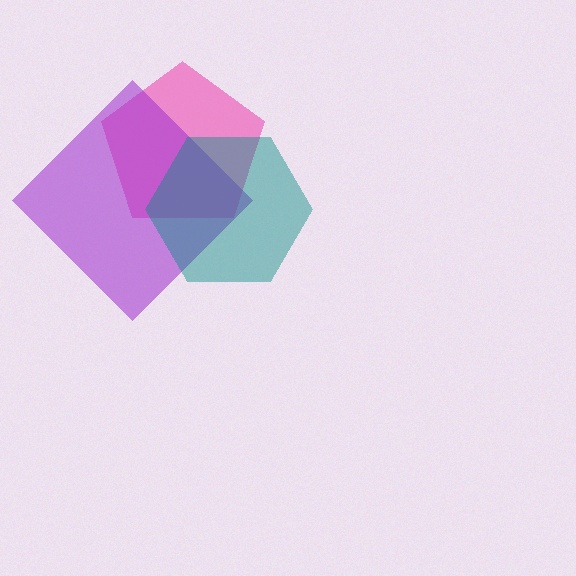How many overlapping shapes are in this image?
There are 3 overlapping shapes in the image.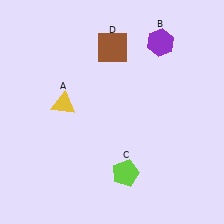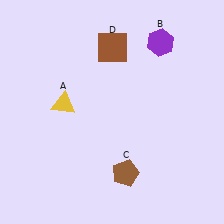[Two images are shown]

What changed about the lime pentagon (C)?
In Image 1, C is lime. In Image 2, it changed to brown.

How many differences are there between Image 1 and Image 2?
There is 1 difference between the two images.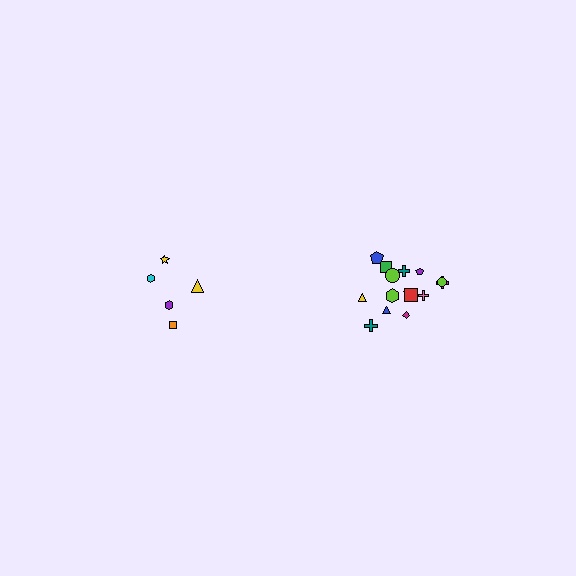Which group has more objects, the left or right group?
The right group.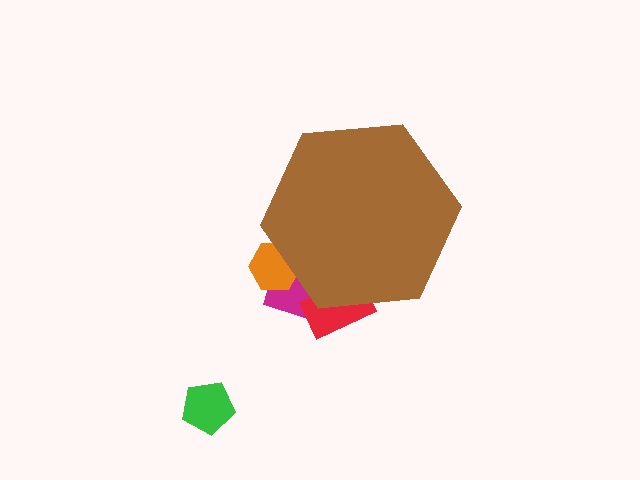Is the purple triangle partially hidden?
Yes, the purple triangle is partially hidden behind the brown hexagon.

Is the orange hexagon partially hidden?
Yes, the orange hexagon is partially hidden behind the brown hexagon.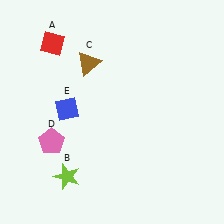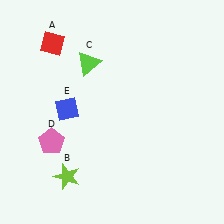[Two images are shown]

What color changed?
The triangle (C) changed from brown in Image 1 to lime in Image 2.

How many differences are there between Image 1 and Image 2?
There is 1 difference between the two images.